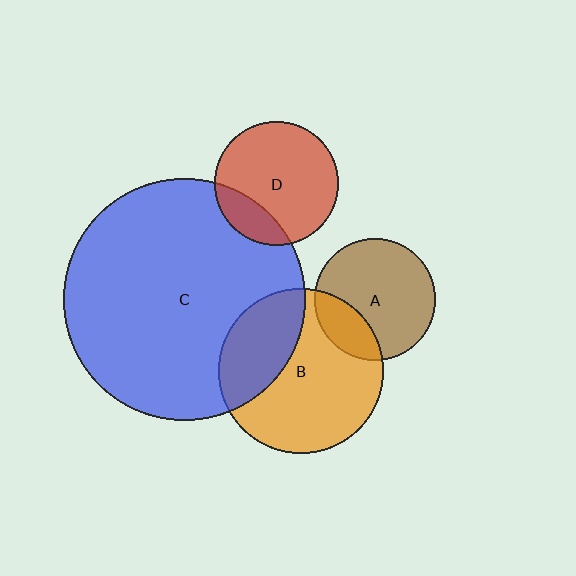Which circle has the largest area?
Circle C (blue).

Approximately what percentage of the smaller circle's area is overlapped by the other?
Approximately 20%.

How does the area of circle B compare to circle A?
Approximately 1.8 times.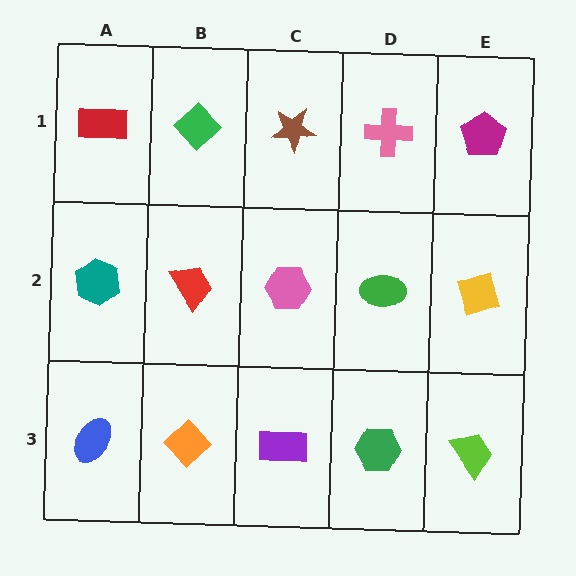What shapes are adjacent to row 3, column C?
A pink hexagon (row 2, column C), an orange diamond (row 3, column B), a green hexagon (row 3, column D).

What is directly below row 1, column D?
A green ellipse.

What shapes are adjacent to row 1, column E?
A yellow diamond (row 2, column E), a pink cross (row 1, column D).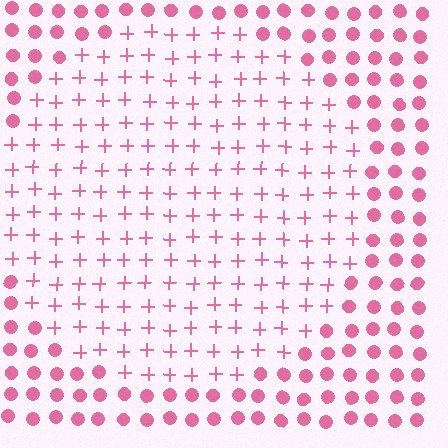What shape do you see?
I see a circle.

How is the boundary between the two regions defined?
The boundary is defined by a change in element shape: plus signs inside vs. circles outside. All elements share the same color and spacing.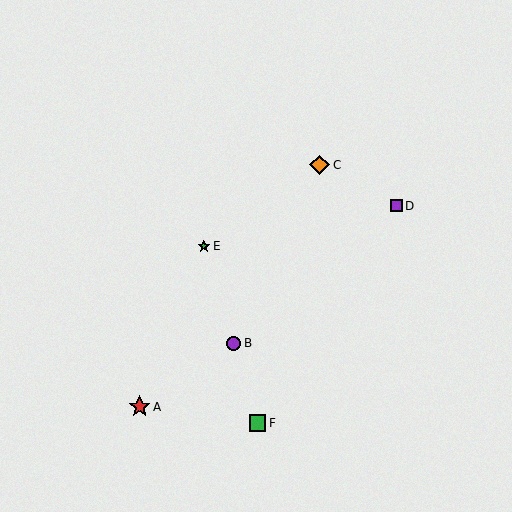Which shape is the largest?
The red star (labeled A) is the largest.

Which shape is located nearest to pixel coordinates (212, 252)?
The green star (labeled E) at (204, 246) is nearest to that location.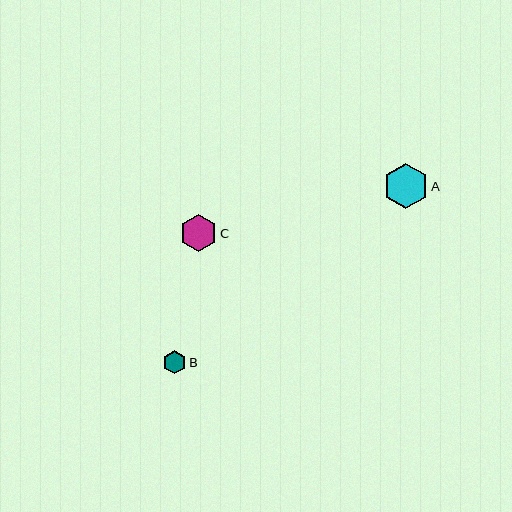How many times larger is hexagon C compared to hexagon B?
Hexagon C is approximately 1.6 times the size of hexagon B.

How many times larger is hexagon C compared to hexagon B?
Hexagon C is approximately 1.6 times the size of hexagon B.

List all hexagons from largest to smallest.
From largest to smallest: A, C, B.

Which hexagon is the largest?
Hexagon A is the largest with a size of approximately 45 pixels.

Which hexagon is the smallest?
Hexagon B is the smallest with a size of approximately 23 pixels.